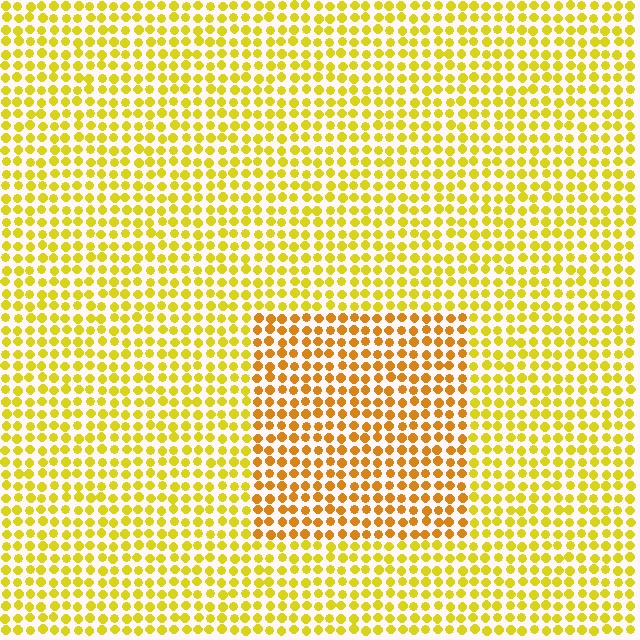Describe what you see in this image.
The image is filled with small yellow elements in a uniform arrangement. A rectangle-shaped region is visible where the elements are tinted to a slightly different hue, forming a subtle color boundary.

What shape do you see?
I see a rectangle.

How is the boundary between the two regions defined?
The boundary is defined purely by a slight shift in hue (about 25 degrees). Spacing, size, and orientation are identical on both sides.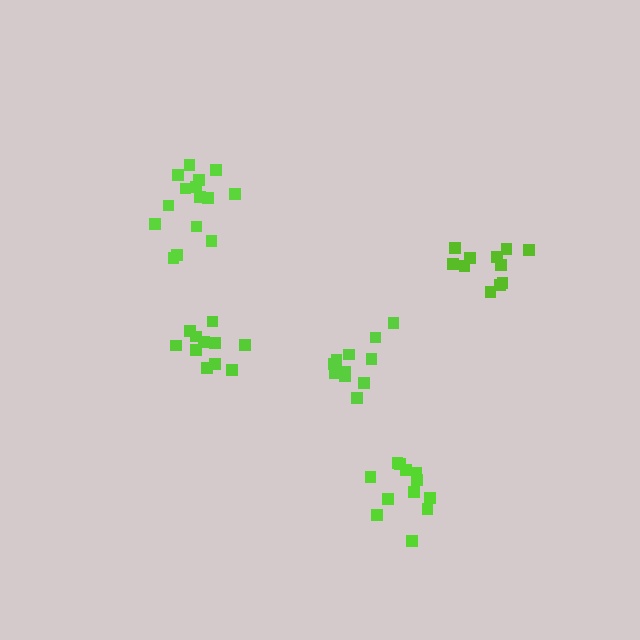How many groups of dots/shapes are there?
There are 5 groups.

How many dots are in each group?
Group 1: 11 dots, Group 2: 15 dots, Group 3: 12 dots, Group 4: 11 dots, Group 5: 11 dots (60 total).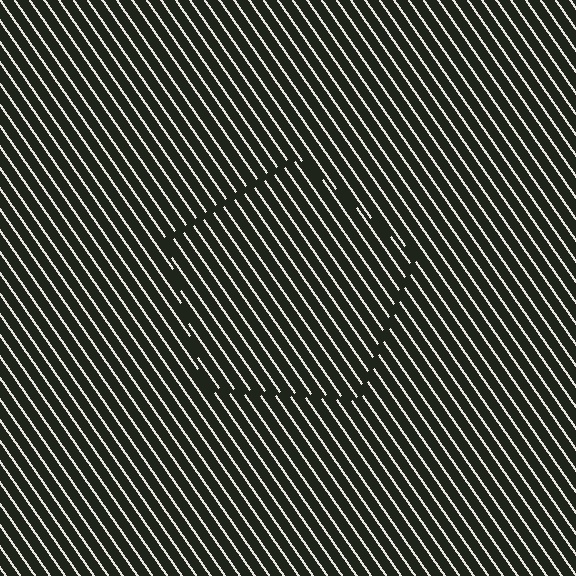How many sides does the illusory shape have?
5 sides — the line-ends trace a pentagon.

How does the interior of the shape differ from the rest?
The interior of the shape contains the same grating, shifted by half a period — the contour is defined by the phase discontinuity where line-ends from the inner and outer gratings abut.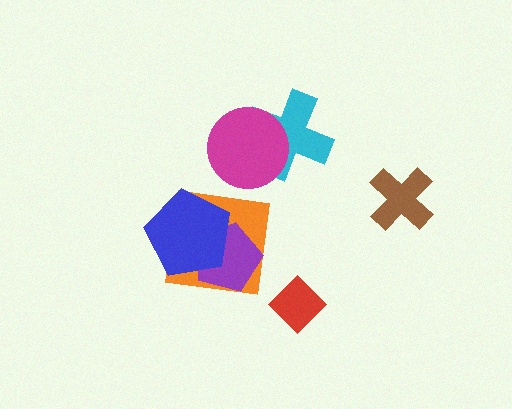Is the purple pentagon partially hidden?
Yes, it is partially covered by another shape.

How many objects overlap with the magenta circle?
1 object overlaps with the magenta circle.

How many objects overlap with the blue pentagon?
2 objects overlap with the blue pentagon.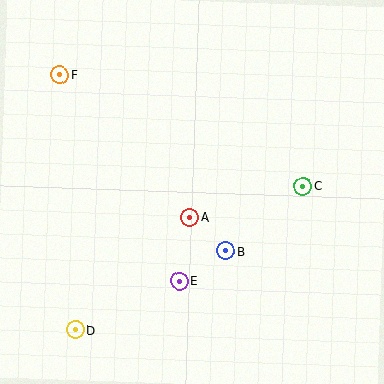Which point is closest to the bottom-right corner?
Point B is closest to the bottom-right corner.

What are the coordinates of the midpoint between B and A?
The midpoint between B and A is at (208, 234).